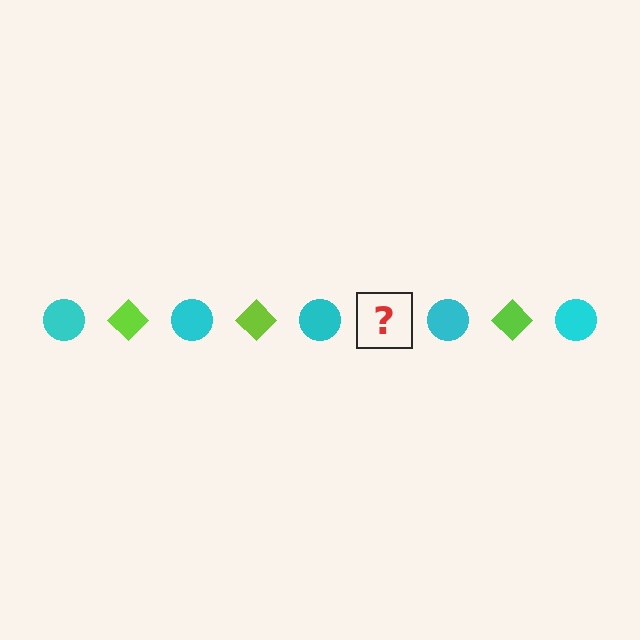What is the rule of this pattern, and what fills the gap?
The rule is that the pattern alternates between cyan circle and lime diamond. The gap should be filled with a lime diamond.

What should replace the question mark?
The question mark should be replaced with a lime diamond.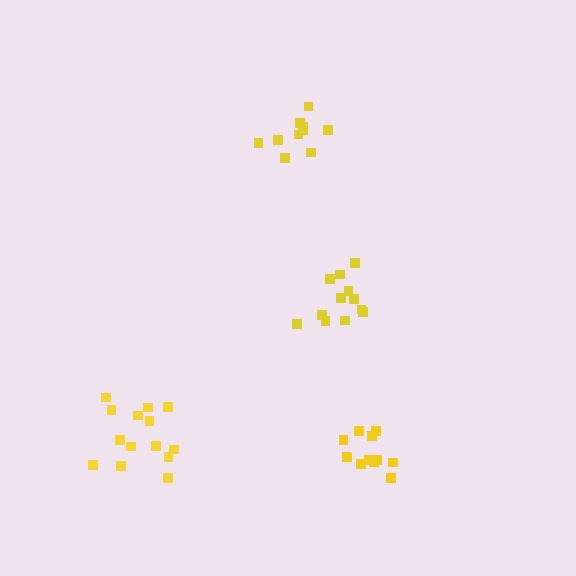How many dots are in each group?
Group 1: 12 dots, Group 2: 14 dots, Group 3: 12 dots, Group 4: 10 dots (48 total).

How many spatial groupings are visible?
There are 4 spatial groupings.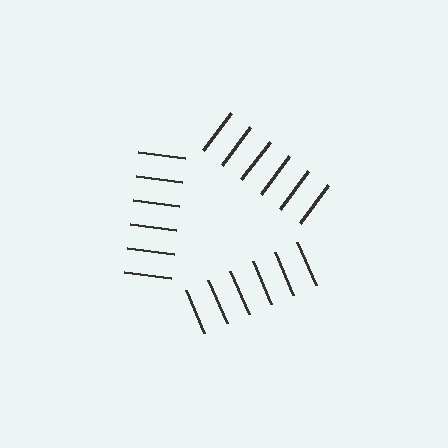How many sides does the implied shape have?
3 sides — the line-ends trace a triangle.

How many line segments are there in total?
18 — 6 along each of the 3 edges.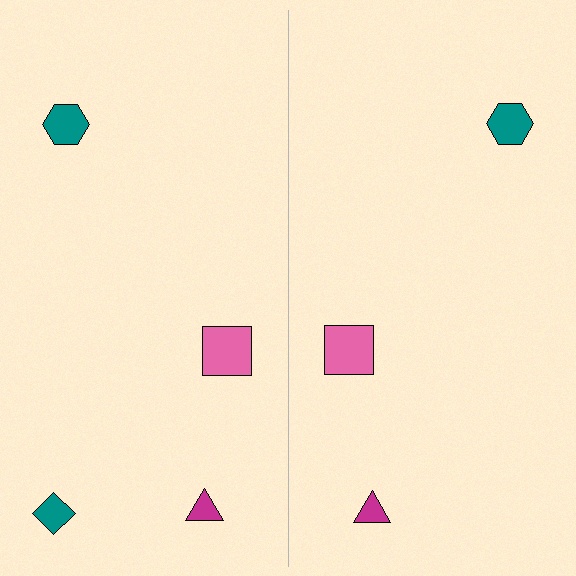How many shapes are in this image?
There are 7 shapes in this image.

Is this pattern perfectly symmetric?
No, the pattern is not perfectly symmetric. A teal diamond is missing from the right side.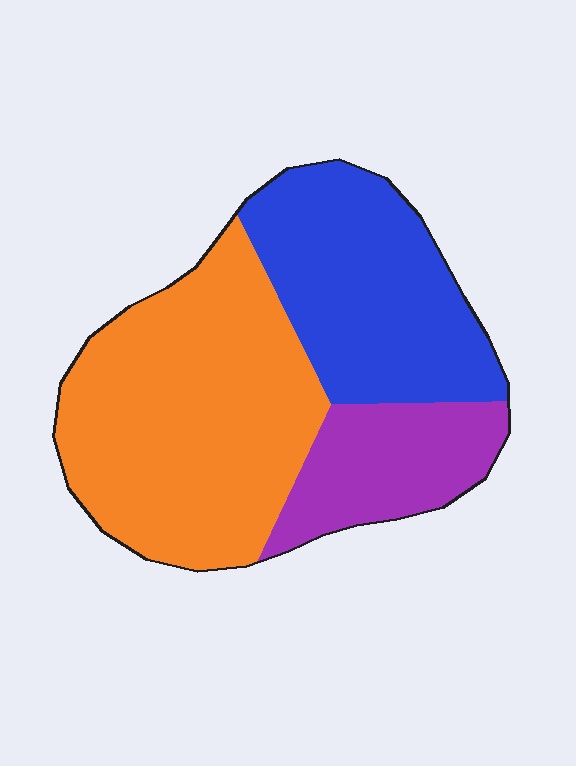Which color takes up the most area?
Orange, at roughly 50%.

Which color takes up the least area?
Purple, at roughly 20%.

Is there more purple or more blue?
Blue.